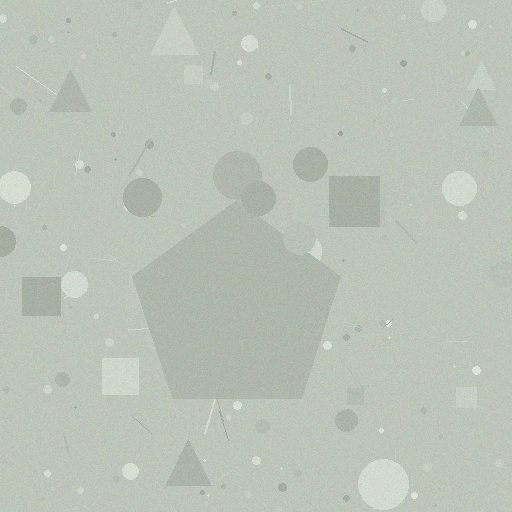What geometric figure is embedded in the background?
A pentagon is embedded in the background.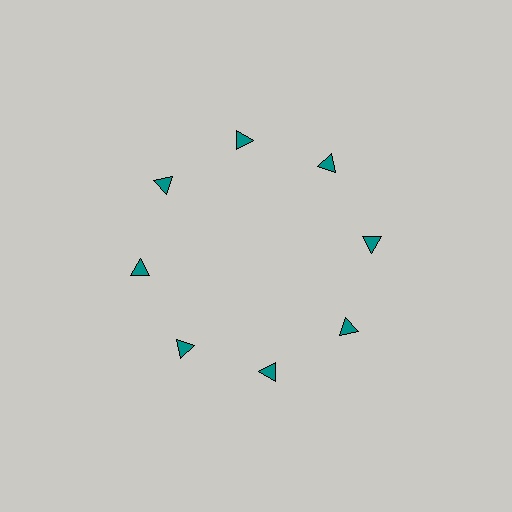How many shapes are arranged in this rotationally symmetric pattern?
There are 8 shapes, arranged in 8 groups of 1.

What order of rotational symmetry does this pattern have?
This pattern has 8-fold rotational symmetry.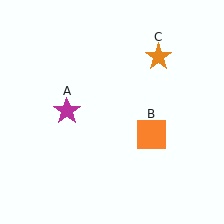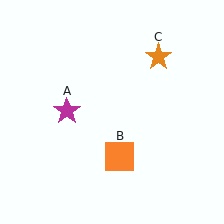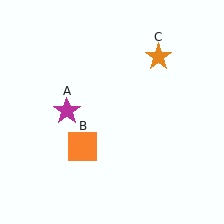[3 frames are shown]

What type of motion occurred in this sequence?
The orange square (object B) rotated clockwise around the center of the scene.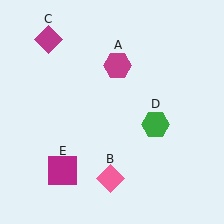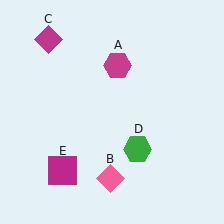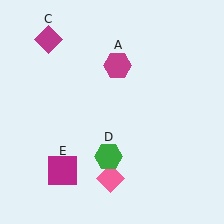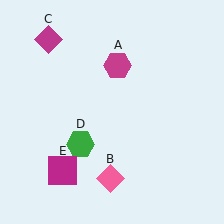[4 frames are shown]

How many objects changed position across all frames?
1 object changed position: green hexagon (object D).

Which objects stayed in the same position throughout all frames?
Magenta hexagon (object A) and pink diamond (object B) and magenta diamond (object C) and magenta square (object E) remained stationary.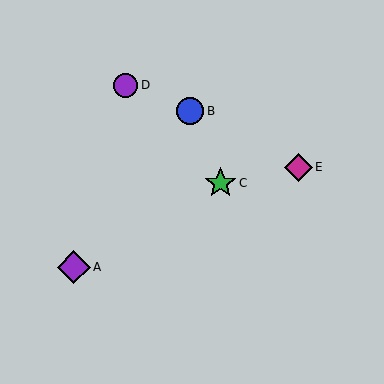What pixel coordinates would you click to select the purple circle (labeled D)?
Click at (126, 85) to select the purple circle D.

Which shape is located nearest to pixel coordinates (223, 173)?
The green star (labeled C) at (221, 183) is nearest to that location.